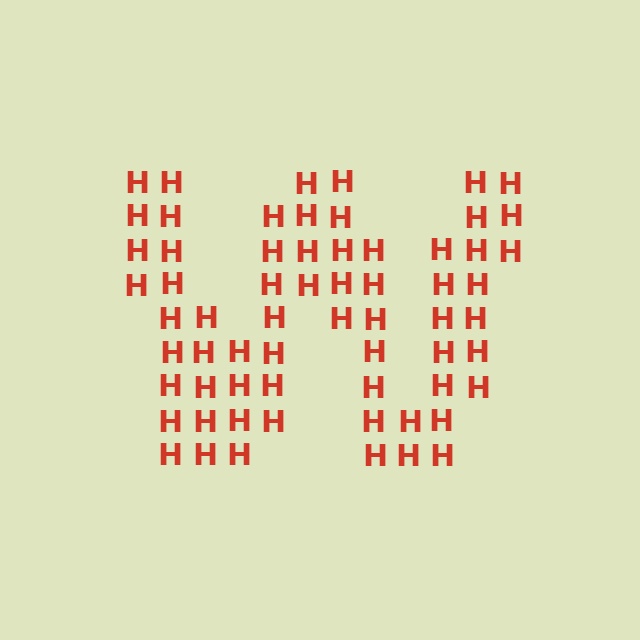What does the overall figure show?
The overall figure shows the letter W.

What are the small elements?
The small elements are letter H's.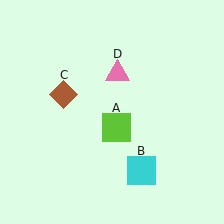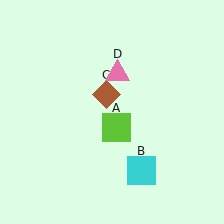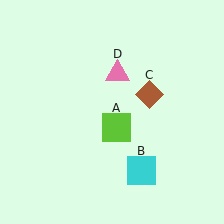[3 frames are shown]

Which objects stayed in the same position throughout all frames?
Lime square (object A) and cyan square (object B) and pink triangle (object D) remained stationary.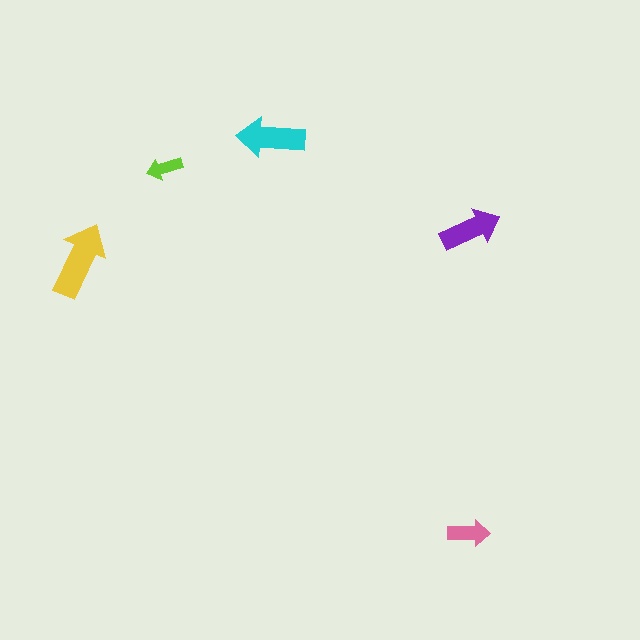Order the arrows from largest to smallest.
the yellow one, the cyan one, the purple one, the pink one, the lime one.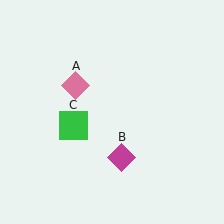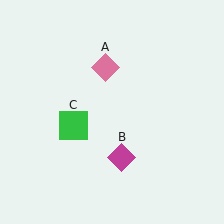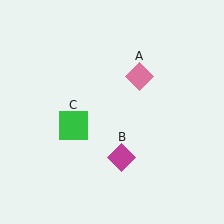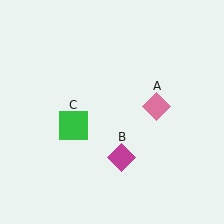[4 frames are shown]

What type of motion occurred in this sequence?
The pink diamond (object A) rotated clockwise around the center of the scene.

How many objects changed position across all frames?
1 object changed position: pink diamond (object A).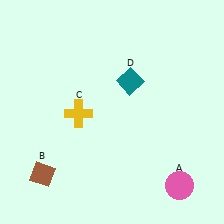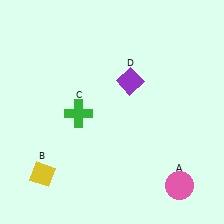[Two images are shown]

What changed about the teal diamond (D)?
In Image 1, D is teal. In Image 2, it changed to purple.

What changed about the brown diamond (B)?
In Image 1, B is brown. In Image 2, it changed to yellow.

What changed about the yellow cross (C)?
In Image 1, C is yellow. In Image 2, it changed to green.